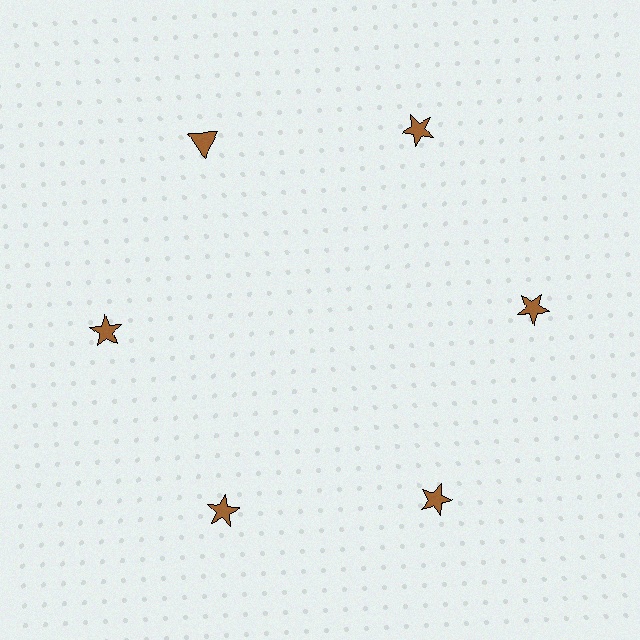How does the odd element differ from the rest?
It has a different shape: triangle instead of star.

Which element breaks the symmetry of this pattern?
The brown triangle at roughly the 11 o'clock position breaks the symmetry. All other shapes are brown stars.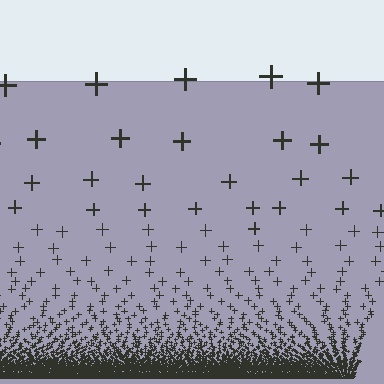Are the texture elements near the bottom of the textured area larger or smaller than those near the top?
Smaller. The gradient is inverted — elements near the bottom are smaller and denser.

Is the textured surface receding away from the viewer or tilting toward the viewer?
The surface appears to tilt toward the viewer. Texture elements get larger and sparser toward the top.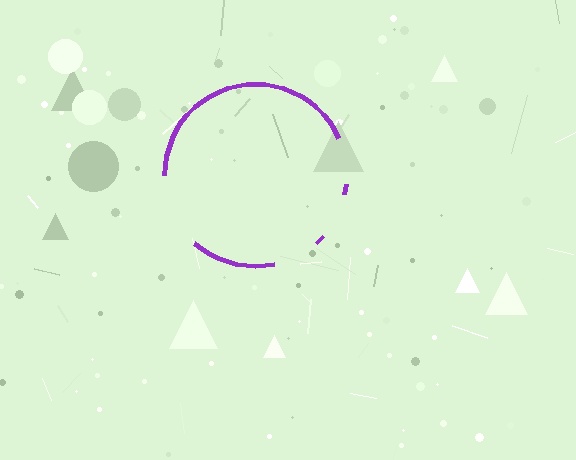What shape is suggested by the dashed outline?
The dashed outline suggests a circle.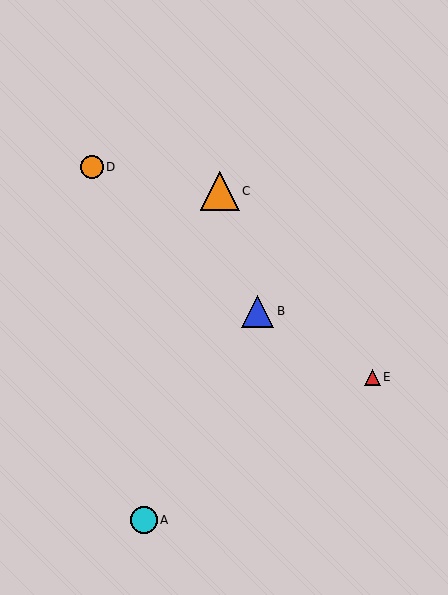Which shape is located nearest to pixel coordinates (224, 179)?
The orange triangle (labeled C) at (220, 191) is nearest to that location.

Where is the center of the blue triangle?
The center of the blue triangle is at (258, 311).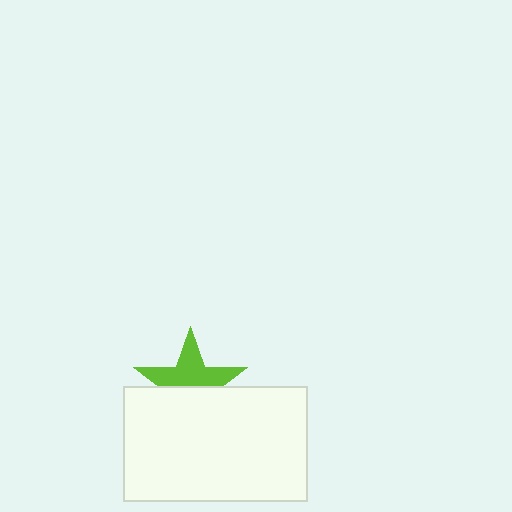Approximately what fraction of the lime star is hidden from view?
Roughly 47% of the lime star is hidden behind the white rectangle.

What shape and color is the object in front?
The object in front is a white rectangle.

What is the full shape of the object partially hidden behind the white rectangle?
The partially hidden object is a lime star.